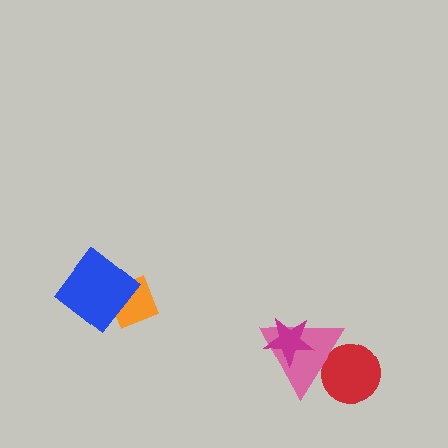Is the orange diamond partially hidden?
Yes, it is partially covered by another shape.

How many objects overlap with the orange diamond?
1 object overlaps with the orange diamond.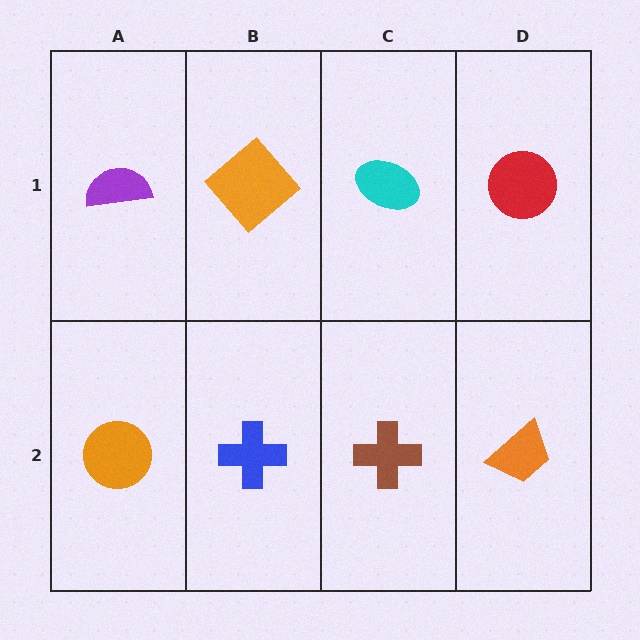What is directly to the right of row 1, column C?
A red circle.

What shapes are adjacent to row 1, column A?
An orange circle (row 2, column A), an orange diamond (row 1, column B).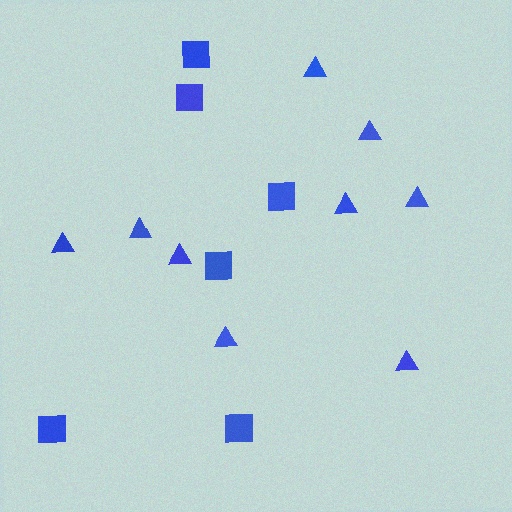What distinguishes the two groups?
There are 2 groups: one group of triangles (9) and one group of squares (6).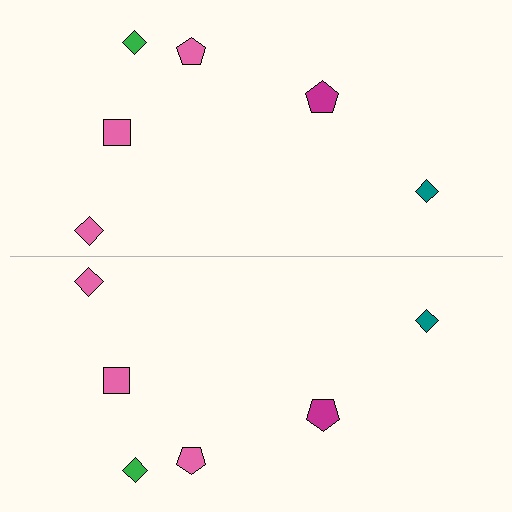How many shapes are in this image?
There are 12 shapes in this image.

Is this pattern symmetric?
Yes, this pattern has bilateral (reflection) symmetry.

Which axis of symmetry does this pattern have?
The pattern has a horizontal axis of symmetry running through the center of the image.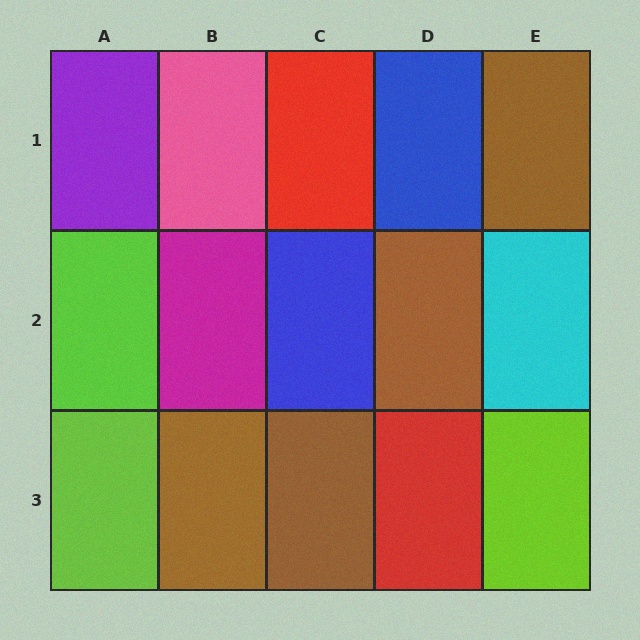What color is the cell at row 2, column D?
Brown.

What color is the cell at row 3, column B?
Brown.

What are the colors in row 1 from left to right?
Purple, pink, red, blue, brown.